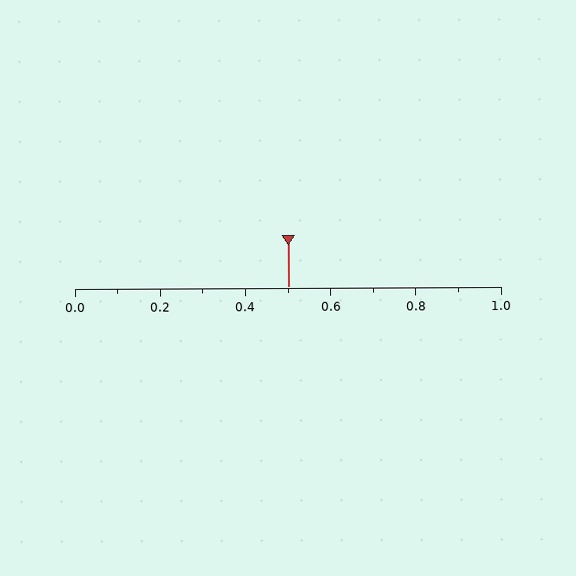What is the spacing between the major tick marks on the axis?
The major ticks are spaced 0.2 apart.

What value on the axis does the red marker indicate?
The marker indicates approximately 0.5.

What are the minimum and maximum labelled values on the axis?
The axis runs from 0.0 to 1.0.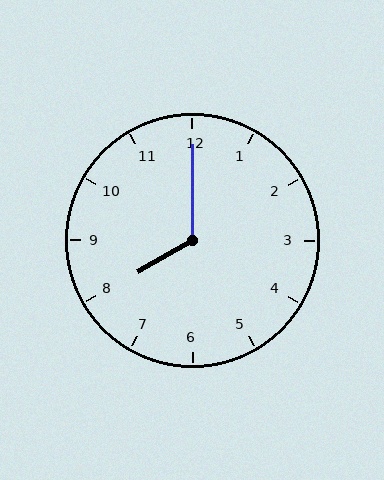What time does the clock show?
8:00.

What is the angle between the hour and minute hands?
Approximately 120 degrees.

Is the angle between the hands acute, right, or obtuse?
It is obtuse.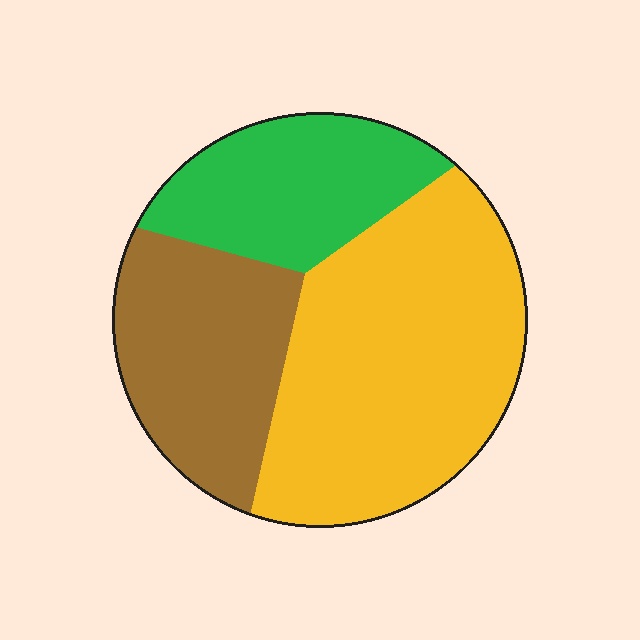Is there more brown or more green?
Brown.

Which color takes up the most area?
Yellow, at roughly 50%.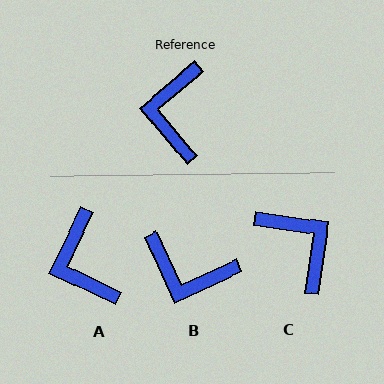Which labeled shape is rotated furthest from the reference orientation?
C, about 139 degrees away.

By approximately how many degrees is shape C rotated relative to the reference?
Approximately 139 degrees clockwise.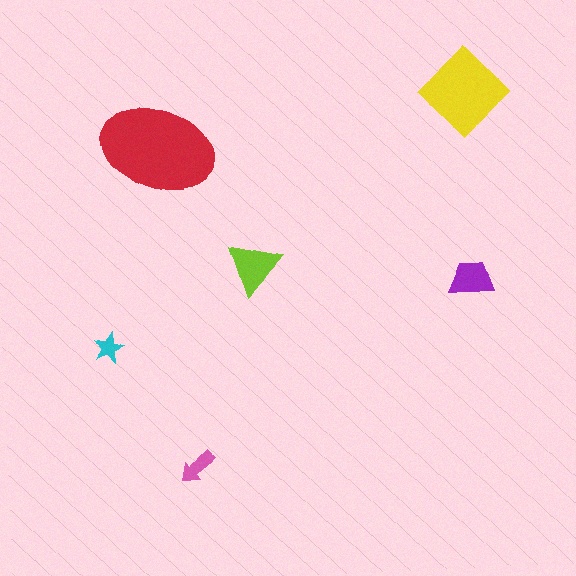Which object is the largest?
The red ellipse.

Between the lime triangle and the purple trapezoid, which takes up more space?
The lime triangle.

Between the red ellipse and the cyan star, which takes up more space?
The red ellipse.